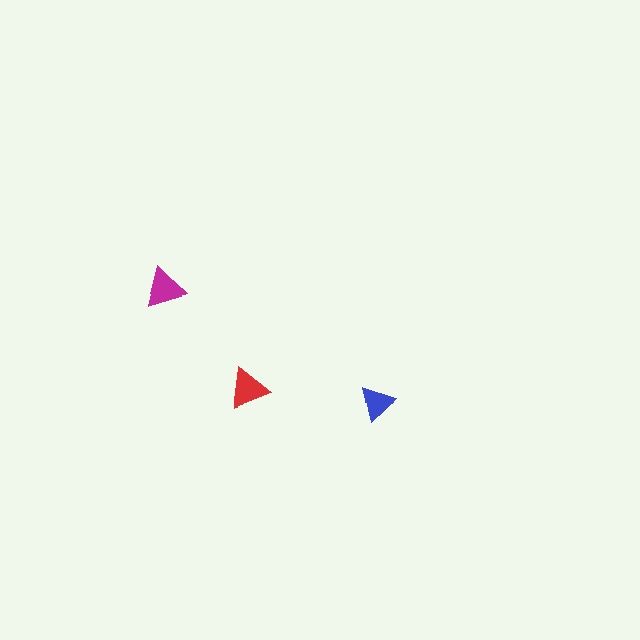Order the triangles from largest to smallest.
the magenta one, the red one, the blue one.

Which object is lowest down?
The blue triangle is bottommost.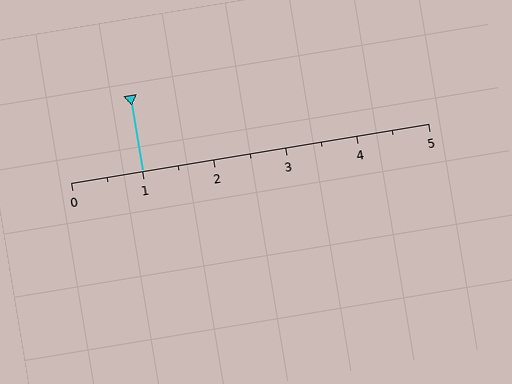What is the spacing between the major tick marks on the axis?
The major ticks are spaced 1 apart.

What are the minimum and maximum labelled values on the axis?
The axis runs from 0 to 5.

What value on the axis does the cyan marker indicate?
The marker indicates approximately 1.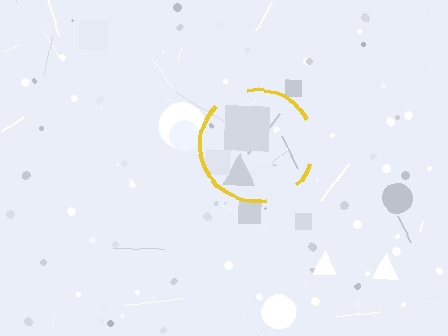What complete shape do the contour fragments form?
The contour fragments form a circle.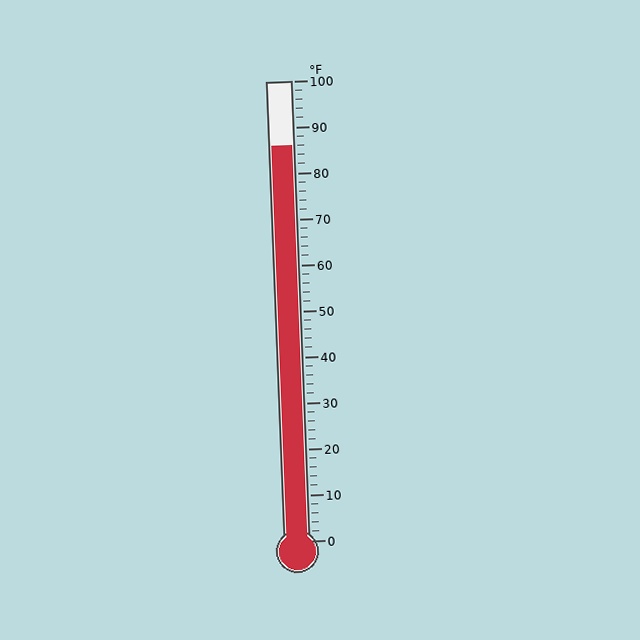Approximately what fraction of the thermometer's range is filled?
The thermometer is filled to approximately 85% of its range.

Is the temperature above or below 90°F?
The temperature is below 90°F.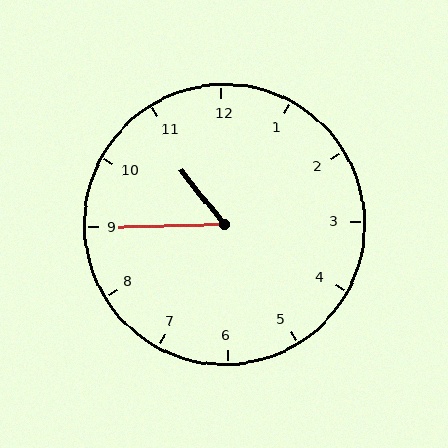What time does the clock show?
10:45.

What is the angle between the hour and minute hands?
Approximately 52 degrees.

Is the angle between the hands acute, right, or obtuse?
It is acute.